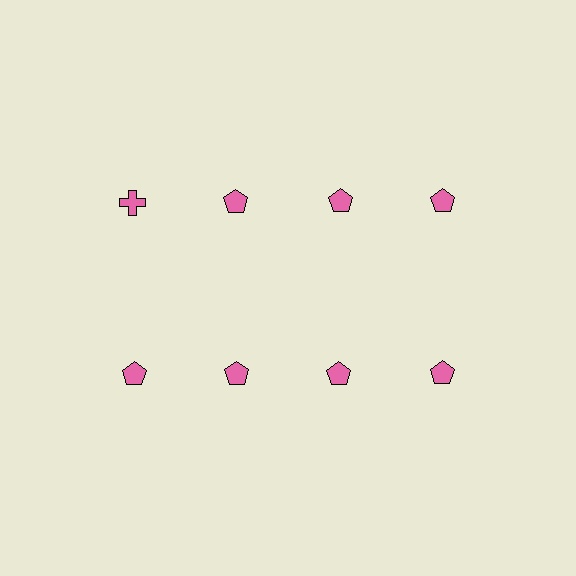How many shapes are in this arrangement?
There are 8 shapes arranged in a grid pattern.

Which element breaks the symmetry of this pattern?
The pink cross in the top row, leftmost column breaks the symmetry. All other shapes are pink pentagons.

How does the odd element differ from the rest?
It has a different shape: cross instead of pentagon.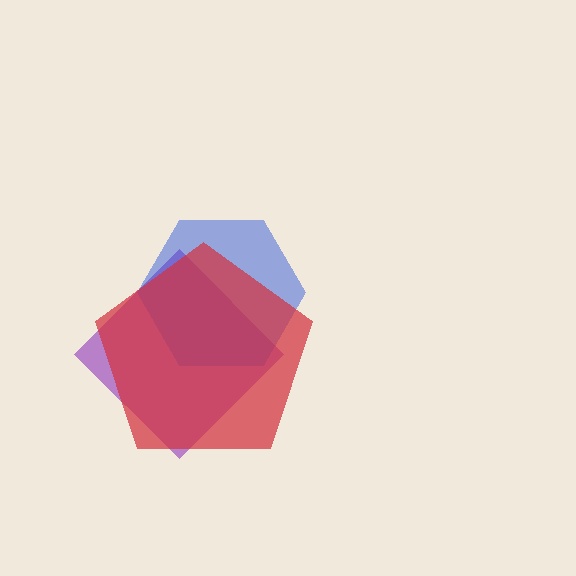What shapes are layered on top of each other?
The layered shapes are: a purple diamond, a blue hexagon, a red pentagon.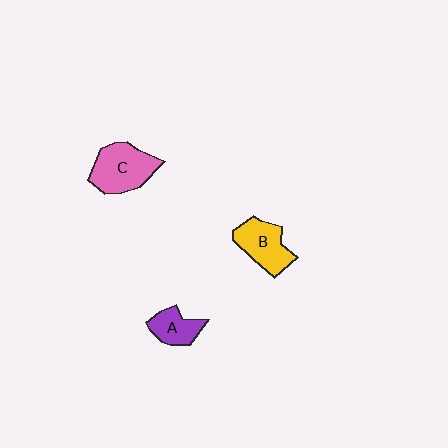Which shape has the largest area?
Shape C (pink).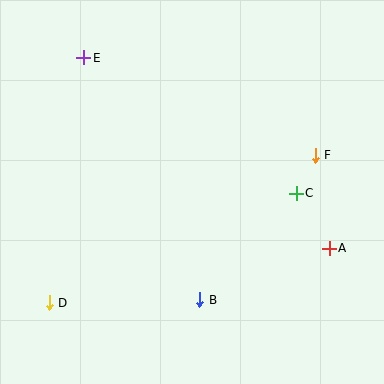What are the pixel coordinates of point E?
Point E is at (84, 58).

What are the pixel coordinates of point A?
Point A is at (329, 248).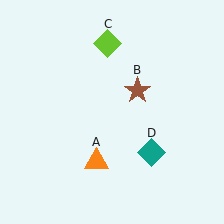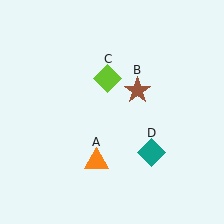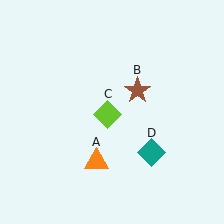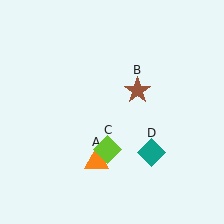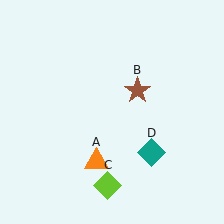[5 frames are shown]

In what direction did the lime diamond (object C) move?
The lime diamond (object C) moved down.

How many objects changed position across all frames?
1 object changed position: lime diamond (object C).